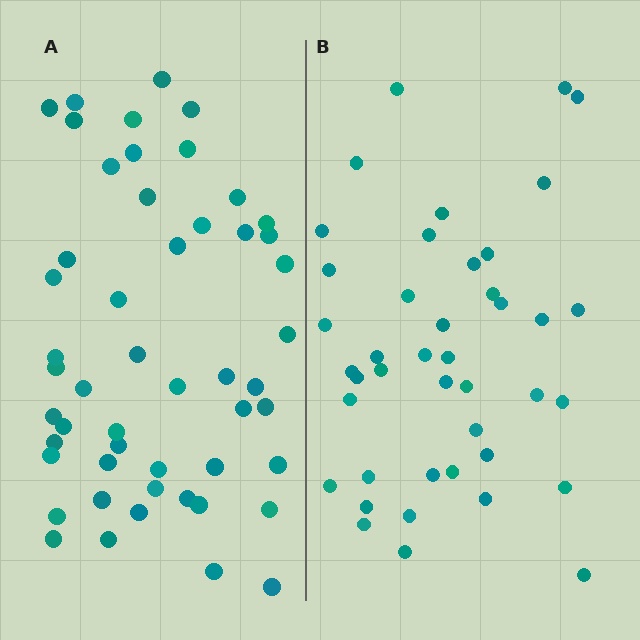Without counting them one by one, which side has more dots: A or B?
Region A (the left region) has more dots.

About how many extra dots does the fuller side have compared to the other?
Region A has roughly 8 or so more dots than region B.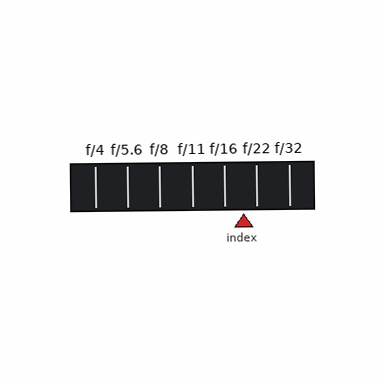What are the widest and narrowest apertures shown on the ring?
The widest aperture shown is f/4 and the narrowest is f/32.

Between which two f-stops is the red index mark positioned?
The index mark is between f/16 and f/22.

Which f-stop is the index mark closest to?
The index mark is closest to f/22.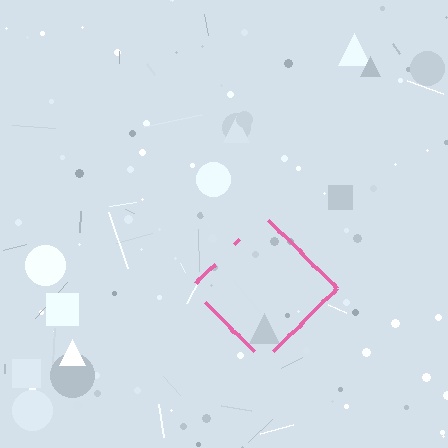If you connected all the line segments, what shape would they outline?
They would outline a diamond.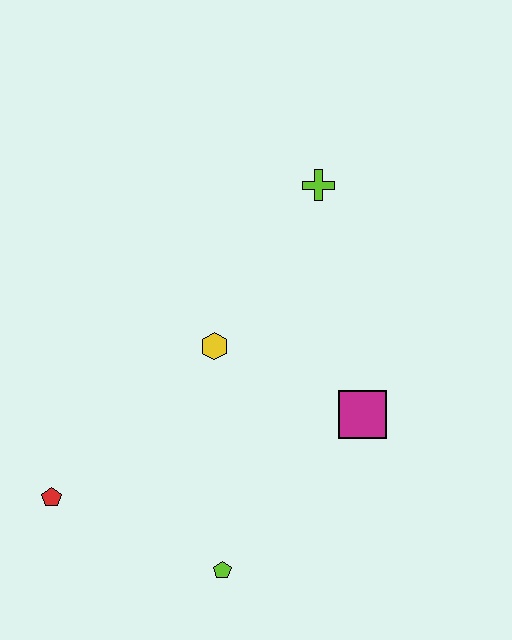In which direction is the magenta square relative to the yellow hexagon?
The magenta square is to the right of the yellow hexagon.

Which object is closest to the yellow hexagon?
The magenta square is closest to the yellow hexagon.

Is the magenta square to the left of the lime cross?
No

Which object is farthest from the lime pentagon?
The lime cross is farthest from the lime pentagon.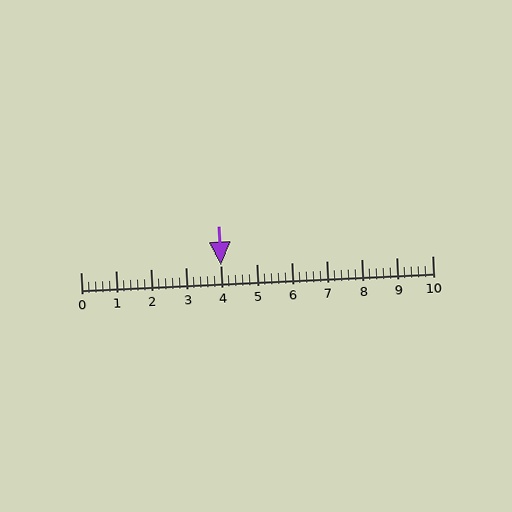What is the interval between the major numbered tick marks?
The major tick marks are spaced 1 units apart.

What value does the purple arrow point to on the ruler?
The purple arrow points to approximately 4.0.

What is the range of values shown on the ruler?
The ruler shows values from 0 to 10.